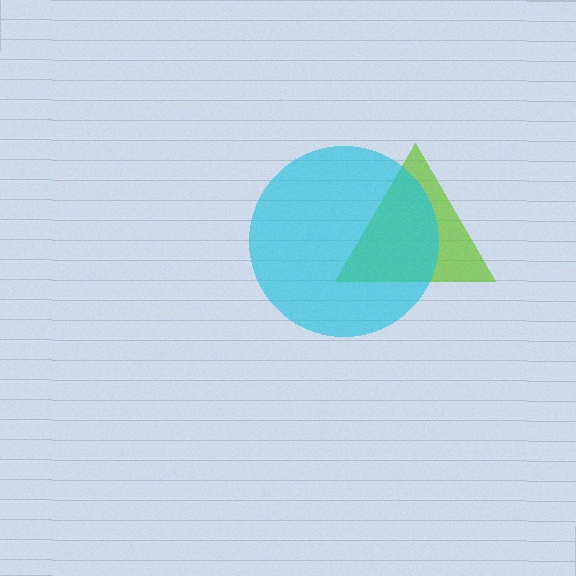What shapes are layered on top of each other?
The layered shapes are: a lime triangle, a cyan circle.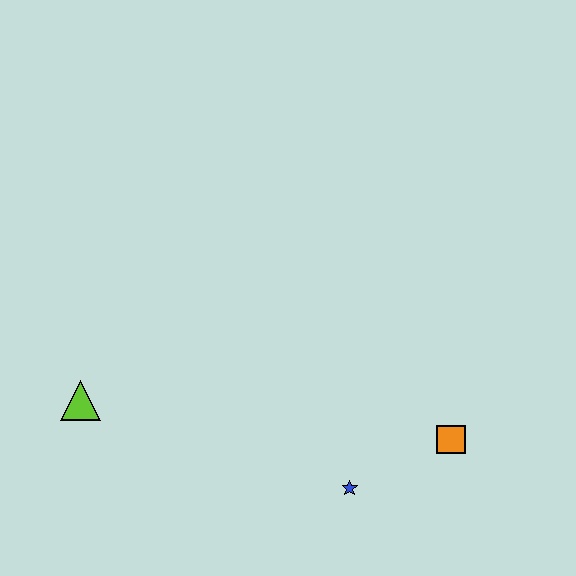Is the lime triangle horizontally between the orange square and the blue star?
No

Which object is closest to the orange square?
The blue star is closest to the orange square.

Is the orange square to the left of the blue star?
No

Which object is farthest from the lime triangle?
The orange square is farthest from the lime triangle.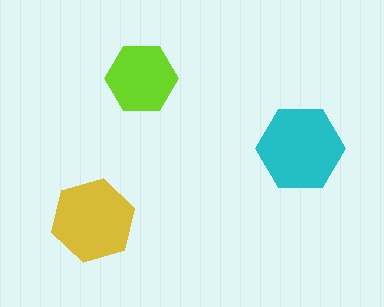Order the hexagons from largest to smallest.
the cyan one, the yellow one, the lime one.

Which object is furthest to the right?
The cyan hexagon is rightmost.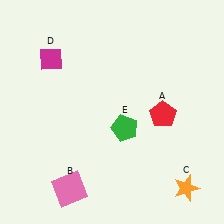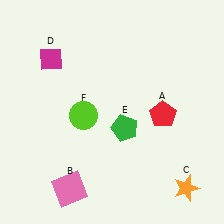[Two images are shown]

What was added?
A lime circle (F) was added in Image 2.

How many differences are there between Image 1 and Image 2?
There is 1 difference between the two images.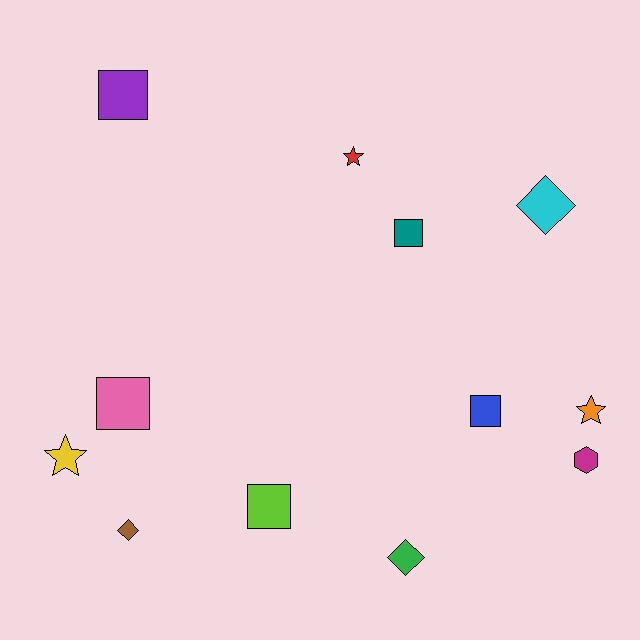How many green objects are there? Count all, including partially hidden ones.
There is 1 green object.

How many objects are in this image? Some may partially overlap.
There are 12 objects.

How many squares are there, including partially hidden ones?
There are 5 squares.